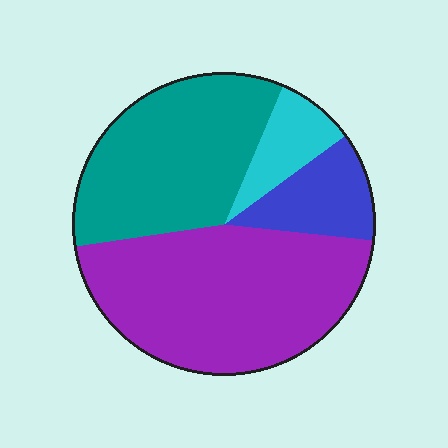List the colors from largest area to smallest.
From largest to smallest: purple, teal, blue, cyan.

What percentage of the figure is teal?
Teal takes up about one third (1/3) of the figure.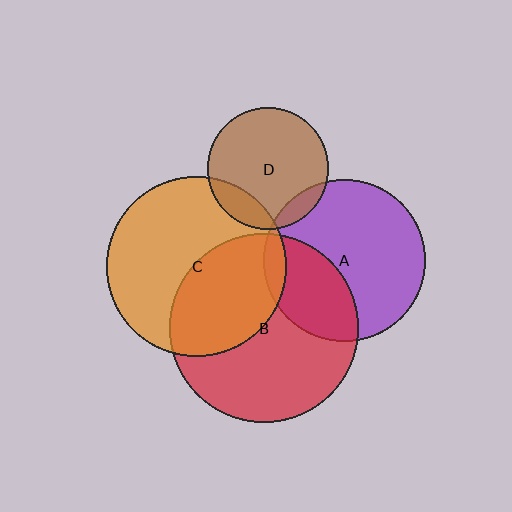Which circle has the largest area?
Circle B (red).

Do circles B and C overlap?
Yes.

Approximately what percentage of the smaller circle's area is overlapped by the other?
Approximately 40%.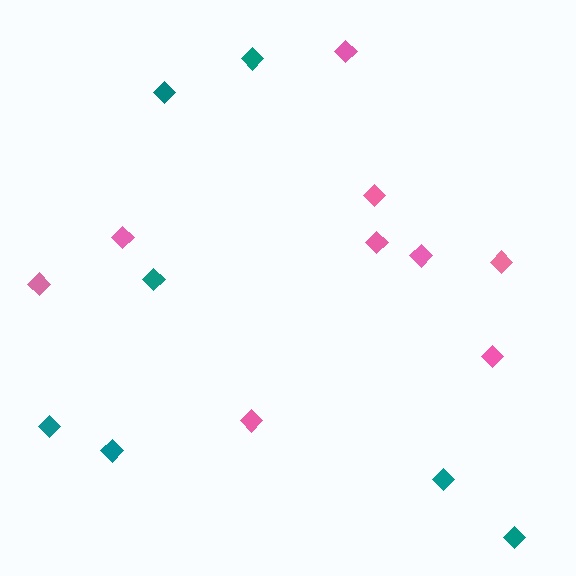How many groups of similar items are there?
There are 2 groups: one group of teal diamonds (7) and one group of pink diamonds (9).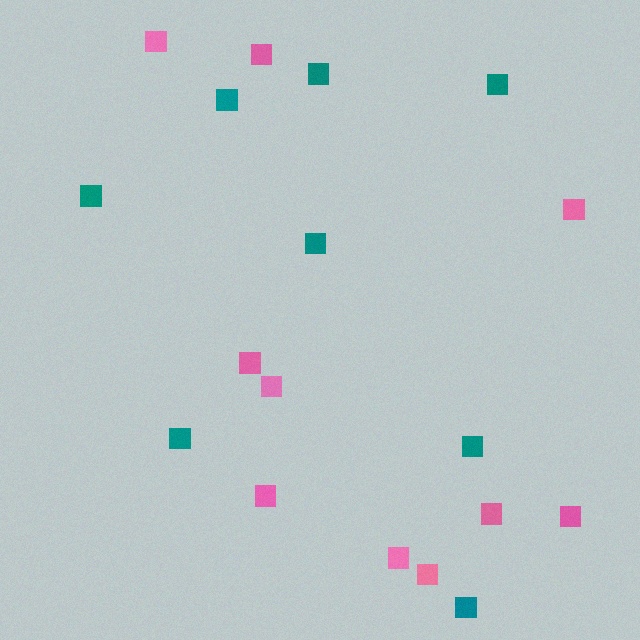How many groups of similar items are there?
There are 2 groups: one group of pink squares (10) and one group of teal squares (8).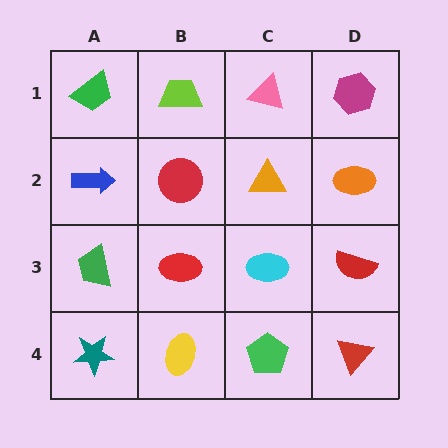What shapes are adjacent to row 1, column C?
An orange triangle (row 2, column C), a lime trapezoid (row 1, column B), a magenta hexagon (row 1, column D).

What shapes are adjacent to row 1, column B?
A red circle (row 2, column B), a green trapezoid (row 1, column A), a pink triangle (row 1, column C).